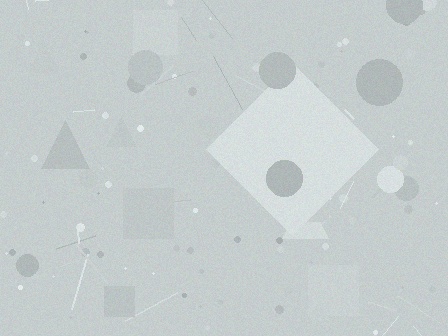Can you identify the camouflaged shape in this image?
The camouflaged shape is a diamond.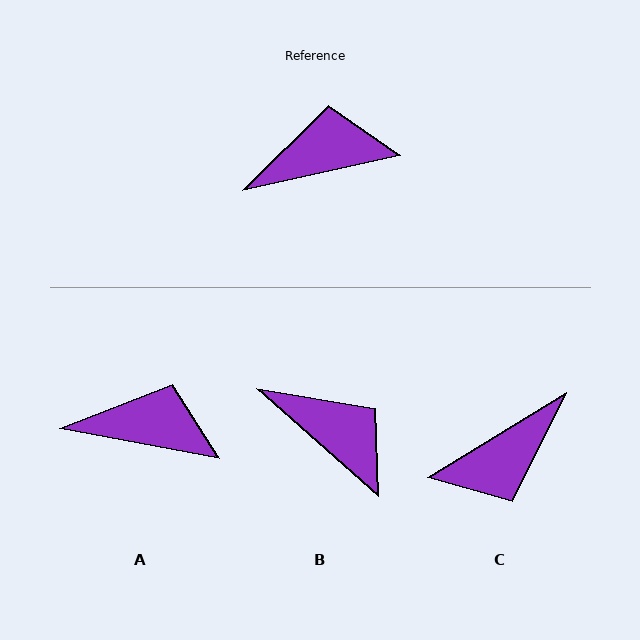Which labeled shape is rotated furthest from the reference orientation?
C, about 161 degrees away.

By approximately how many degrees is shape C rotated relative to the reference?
Approximately 161 degrees clockwise.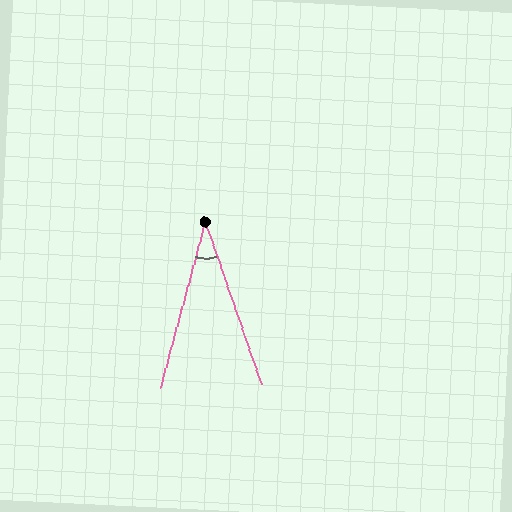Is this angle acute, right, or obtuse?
It is acute.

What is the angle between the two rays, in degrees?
Approximately 34 degrees.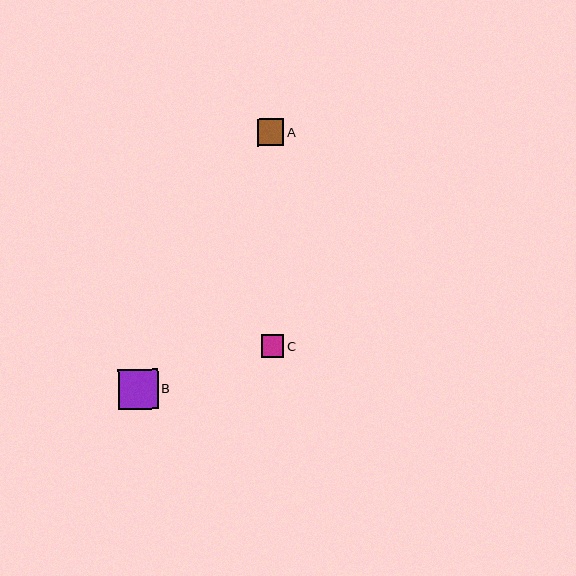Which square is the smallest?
Square C is the smallest with a size of approximately 22 pixels.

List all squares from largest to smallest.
From largest to smallest: B, A, C.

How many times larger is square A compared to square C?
Square A is approximately 1.2 times the size of square C.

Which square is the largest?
Square B is the largest with a size of approximately 39 pixels.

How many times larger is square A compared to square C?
Square A is approximately 1.2 times the size of square C.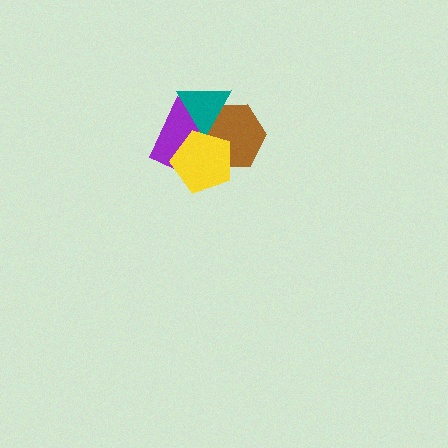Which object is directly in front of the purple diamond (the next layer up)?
The brown hexagon is directly in front of the purple diamond.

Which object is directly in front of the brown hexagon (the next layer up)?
The teal triangle is directly in front of the brown hexagon.